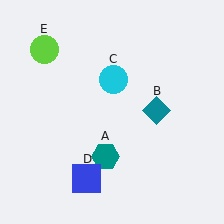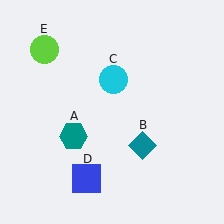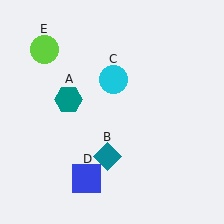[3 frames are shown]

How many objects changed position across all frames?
2 objects changed position: teal hexagon (object A), teal diamond (object B).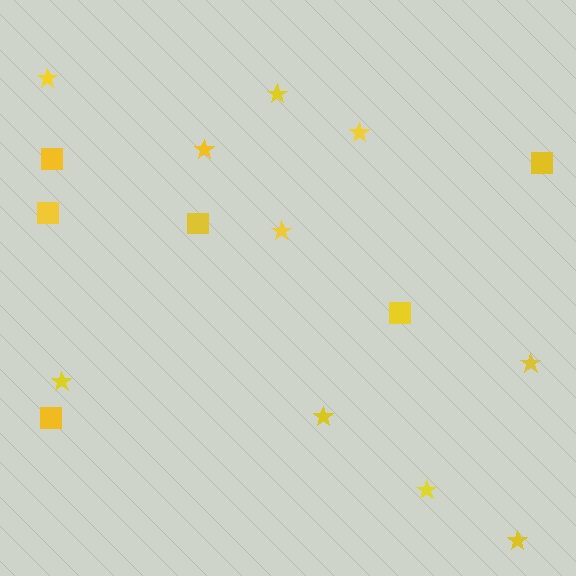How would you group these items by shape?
There are 2 groups: one group of stars (10) and one group of squares (6).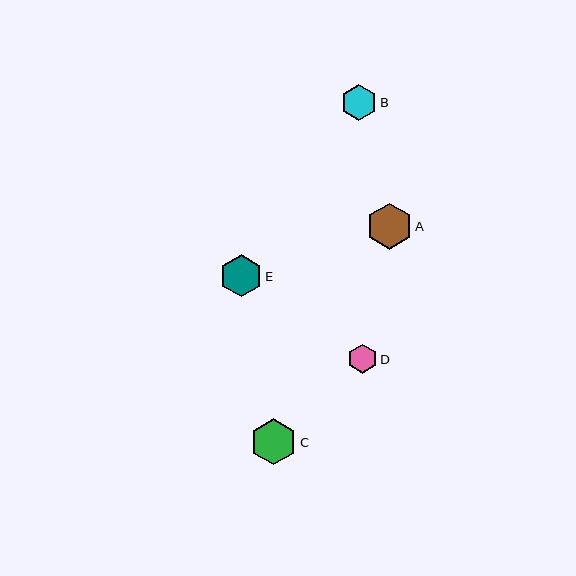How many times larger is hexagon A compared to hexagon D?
Hexagon A is approximately 1.6 times the size of hexagon D.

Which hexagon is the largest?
Hexagon C is the largest with a size of approximately 47 pixels.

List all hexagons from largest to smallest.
From largest to smallest: C, A, E, B, D.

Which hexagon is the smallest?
Hexagon D is the smallest with a size of approximately 29 pixels.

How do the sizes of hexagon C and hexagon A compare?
Hexagon C and hexagon A are approximately the same size.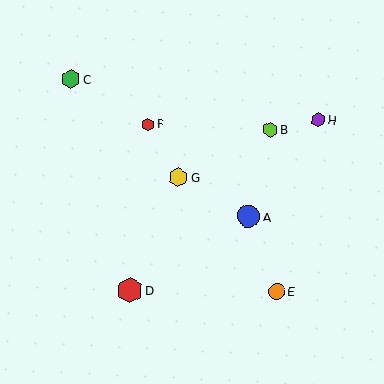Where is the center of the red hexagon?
The center of the red hexagon is at (148, 124).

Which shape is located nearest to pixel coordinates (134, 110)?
The red hexagon (labeled F) at (148, 124) is nearest to that location.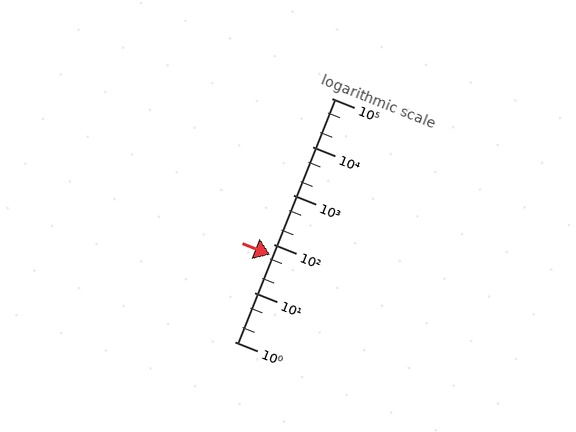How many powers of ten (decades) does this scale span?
The scale spans 5 decades, from 1 to 100000.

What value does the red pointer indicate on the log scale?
The pointer indicates approximately 61.